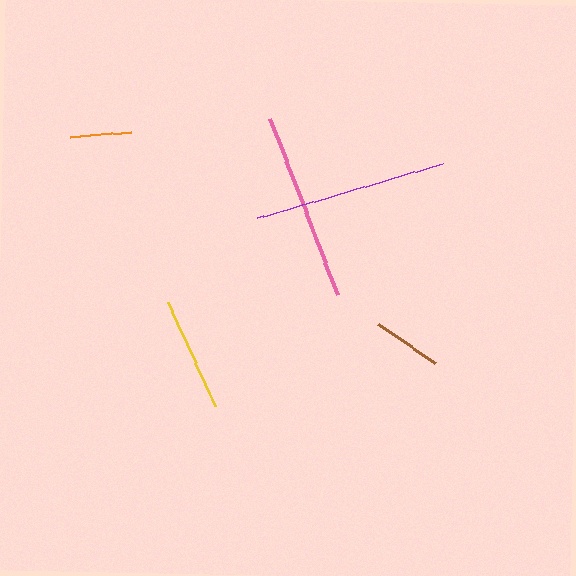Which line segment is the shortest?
The orange line is the shortest at approximately 62 pixels.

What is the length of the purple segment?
The purple segment is approximately 194 pixels long.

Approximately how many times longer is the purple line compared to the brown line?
The purple line is approximately 2.8 times the length of the brown line.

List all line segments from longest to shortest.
From longest to shortest: purple, pink, yellow, brown, orange.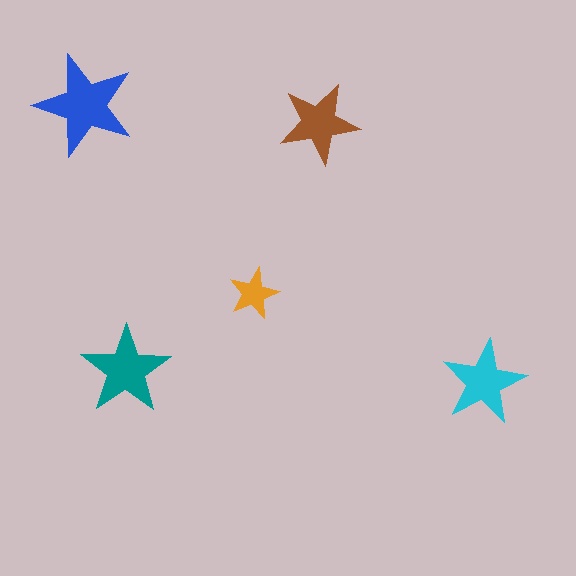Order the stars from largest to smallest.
the blue one, the teal one, the cyan one, the brown one, the orange one.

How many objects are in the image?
There are 5 objects in the image.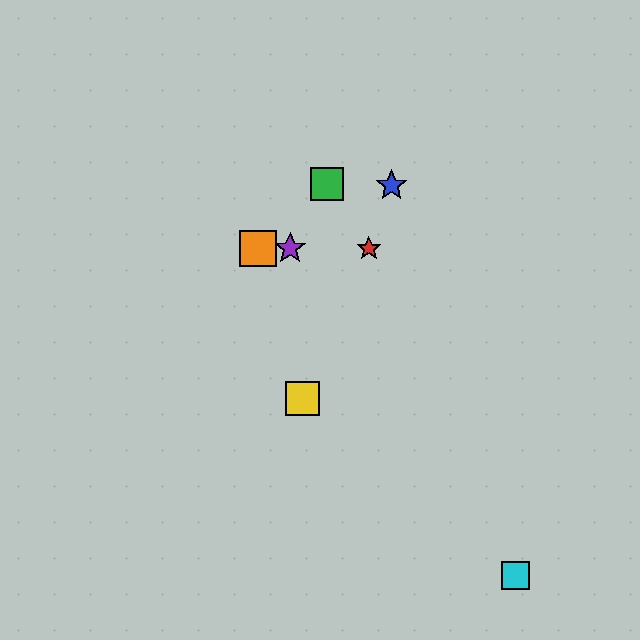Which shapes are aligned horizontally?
The red star, the purple star, the orange square are aligned horizontally.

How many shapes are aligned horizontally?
3 shapes (the red star, the purple star, the orange square) are aligned horizontally.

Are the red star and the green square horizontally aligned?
No, the red star is at y≈248 and the green square is at y≈184.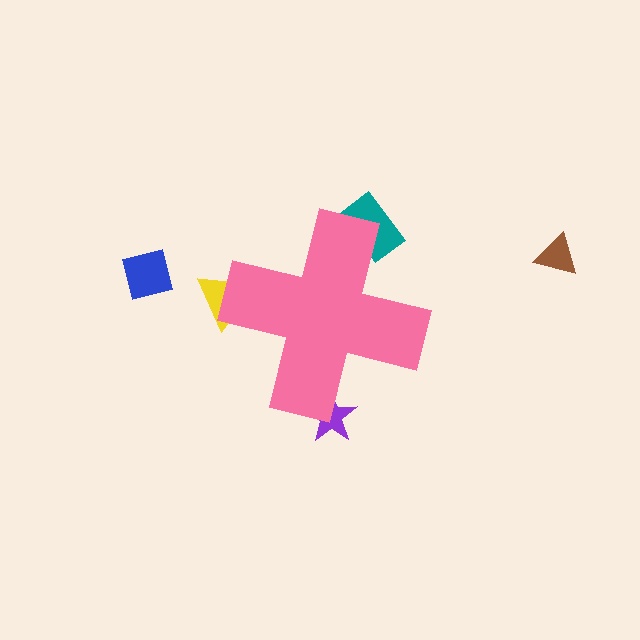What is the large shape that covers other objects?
A pink cross.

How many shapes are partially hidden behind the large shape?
3 shapes are partially hidden.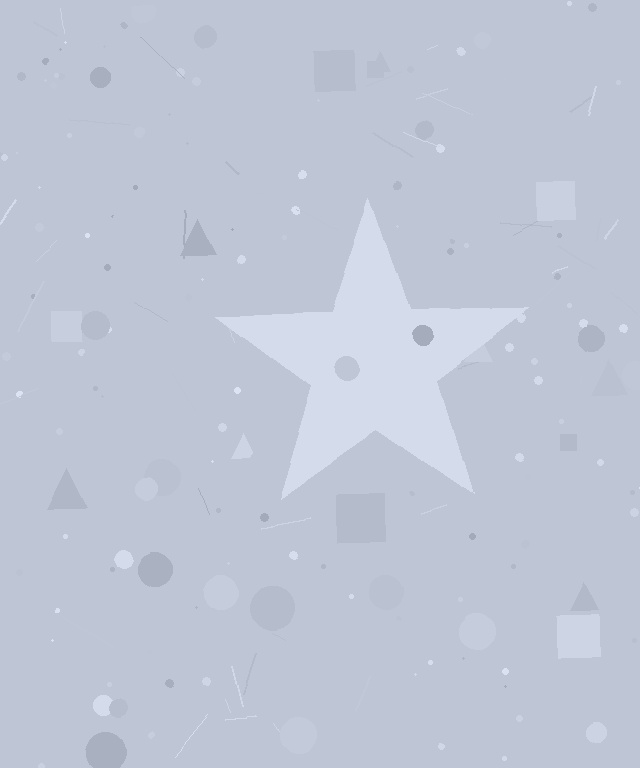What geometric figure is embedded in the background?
A star is embedded in the background.